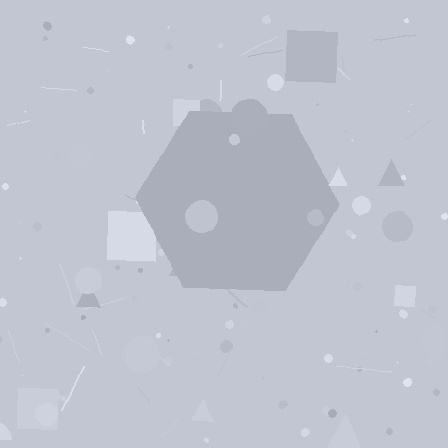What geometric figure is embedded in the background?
A hexagon is embedded in the background.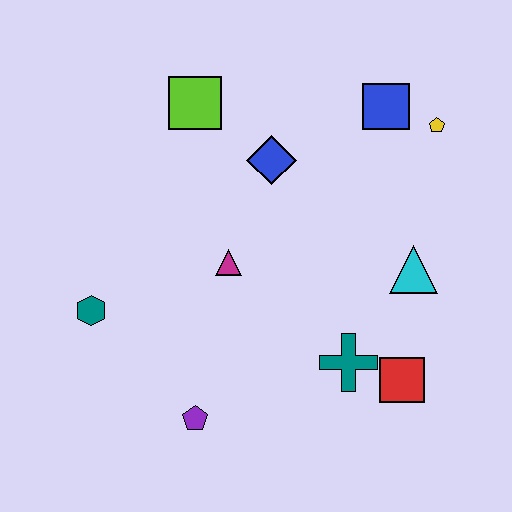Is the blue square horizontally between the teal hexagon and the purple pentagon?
No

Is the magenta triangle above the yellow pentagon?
No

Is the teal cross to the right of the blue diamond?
Yes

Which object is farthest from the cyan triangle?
The teal hexagon is farthest from the cyan triangle.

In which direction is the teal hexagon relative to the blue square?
The teal hexagon is to the left of the blue square.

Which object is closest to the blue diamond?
The lime square is closest to the blue diamond.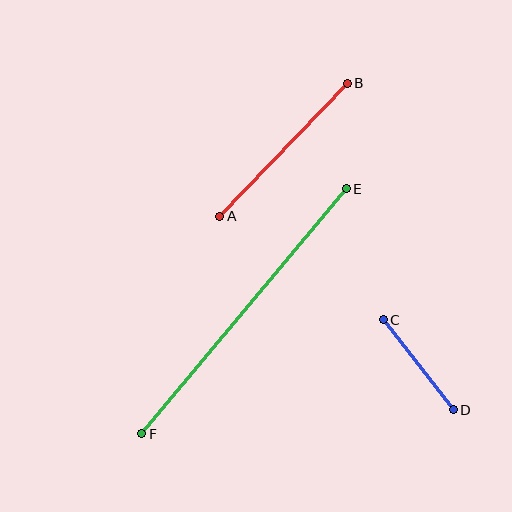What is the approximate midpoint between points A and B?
The midpoint is at approximately (284, 150) pixels.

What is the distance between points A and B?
The distance is approximately 184 pixels.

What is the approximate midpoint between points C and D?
The midpoint is at approximately (418, 365) pixels.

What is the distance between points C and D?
The distance is approximately 114 pixels.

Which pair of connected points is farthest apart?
Points E and F are farthest apart.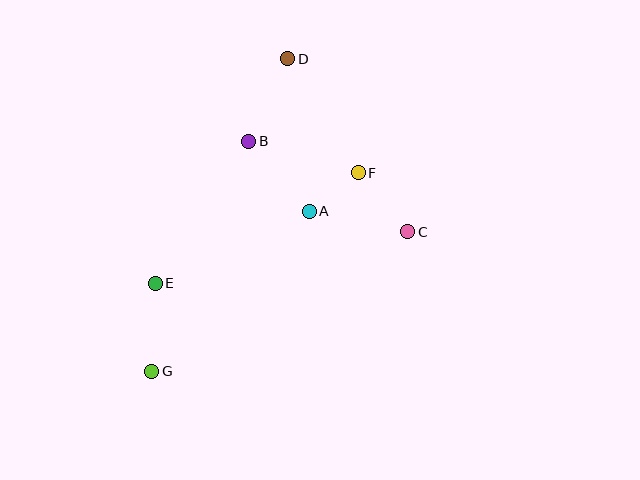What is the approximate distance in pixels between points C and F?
The distance between C and F is approximately 77 pixels.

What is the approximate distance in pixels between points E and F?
The distance between E and F is approximately 231 pixels.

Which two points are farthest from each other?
Points D and G are farthest from each other.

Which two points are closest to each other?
Points A and F are closest to each other.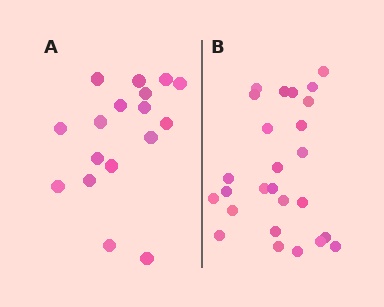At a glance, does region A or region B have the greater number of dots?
Region B (the right region) has more dots.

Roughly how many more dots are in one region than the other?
Region B has roughly 8 or so more dots than region A.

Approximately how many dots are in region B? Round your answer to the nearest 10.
About 30 dots. (The exact count is 26, which rounds to 30.)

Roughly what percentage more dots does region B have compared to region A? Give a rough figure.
About 55% more.